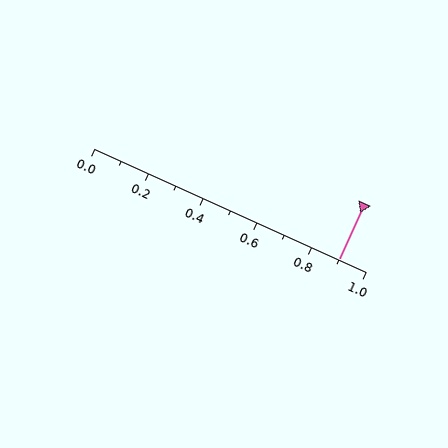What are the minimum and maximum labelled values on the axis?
The axis runs from 0.0 to 1.0.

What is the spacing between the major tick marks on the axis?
The major ticks are spaced 0.2 apart.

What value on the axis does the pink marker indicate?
The marker indicates approximately 0.9.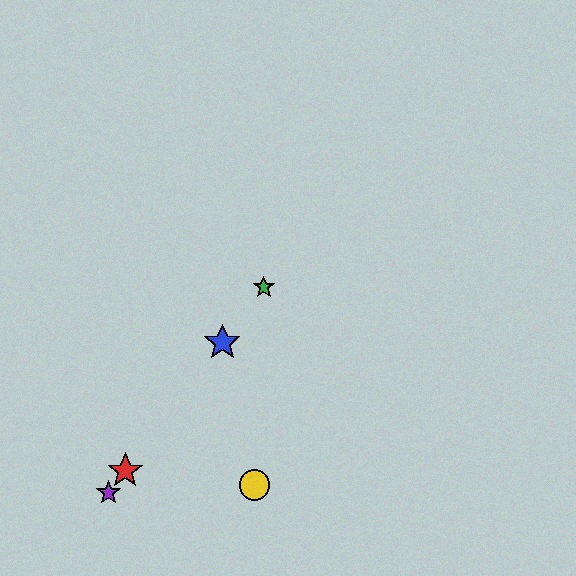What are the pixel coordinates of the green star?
The green star is at (264, 287).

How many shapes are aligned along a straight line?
4 shapes (the red star, the blue star, the green star, the purple star) are aligned along a straight line.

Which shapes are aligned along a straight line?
The red star, the blue star, the green star, the purple star are aligned along a straight line.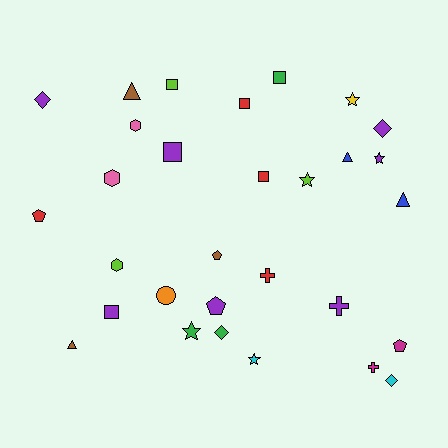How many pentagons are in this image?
There are 4 pentagons.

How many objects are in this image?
There are 30 objects.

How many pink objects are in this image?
There are 2 pink objects.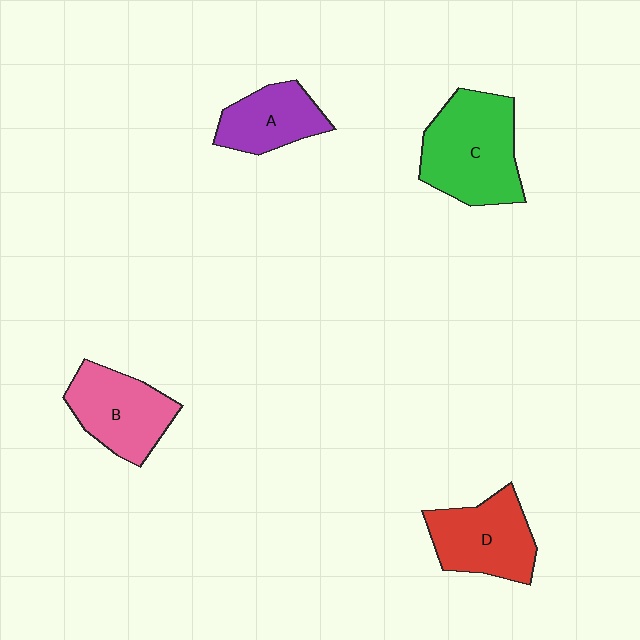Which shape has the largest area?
Shape C (green).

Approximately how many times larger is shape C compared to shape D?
Approximately 1.3 times.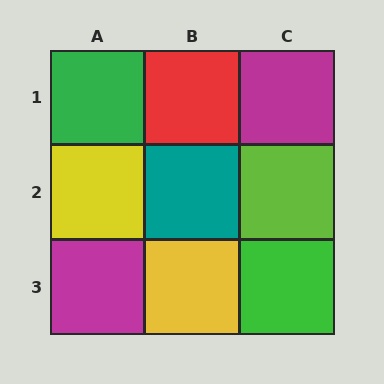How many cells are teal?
1 cell is teal.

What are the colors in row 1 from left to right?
Green, red, magenta.